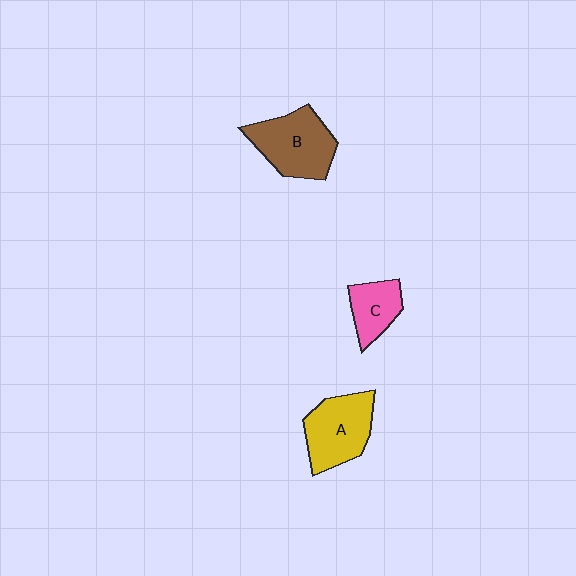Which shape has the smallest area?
Shape C (pink).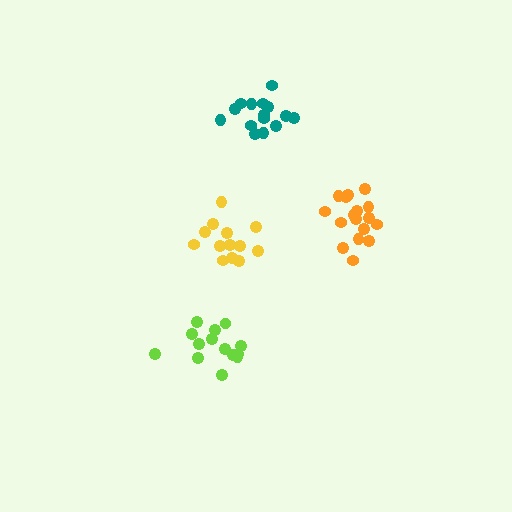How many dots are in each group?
Group 1: 13 dots, Group 2: 17 dots, Group 3: 14 dots, Group 4: 15 dots (59 total).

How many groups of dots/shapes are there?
There are 4 groups.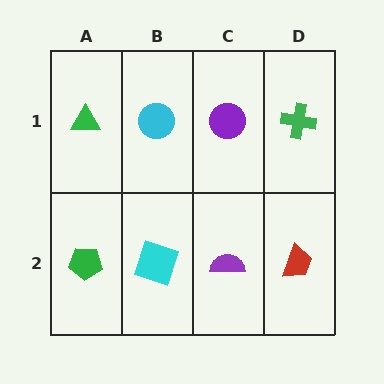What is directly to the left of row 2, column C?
A cyan square.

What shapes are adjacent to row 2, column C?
A purple circle (row 1, column C), a cyan square (row 2, column B), a red trapezoid (row 2, column D).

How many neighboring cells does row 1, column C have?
3.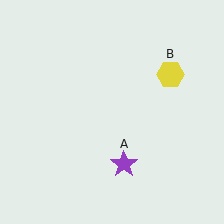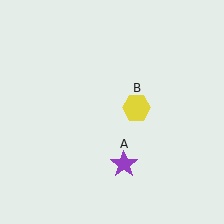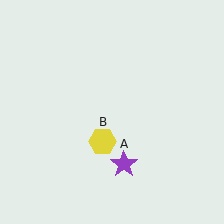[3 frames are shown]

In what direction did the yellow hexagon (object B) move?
The yellow hexagon (object B) moved down and to the left.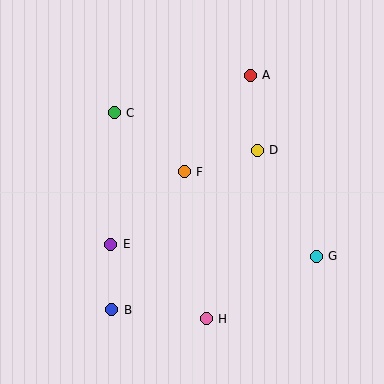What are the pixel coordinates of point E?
Point E is at (111, 244).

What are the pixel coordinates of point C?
Point C is at (114, 113).